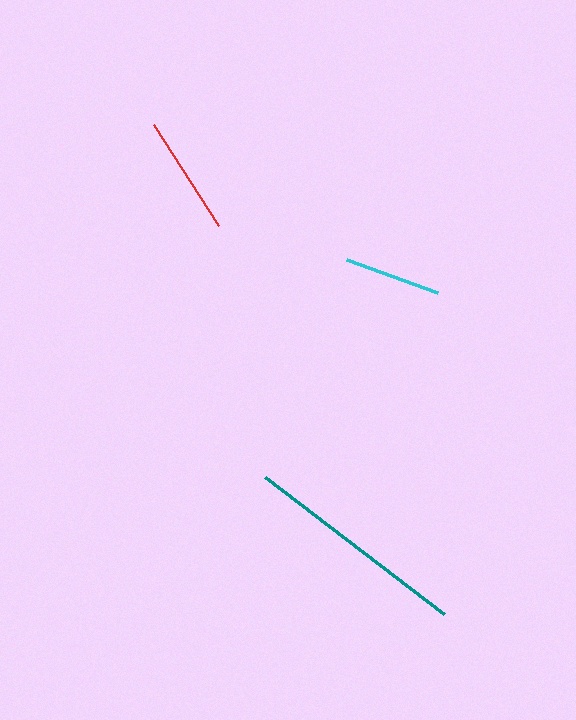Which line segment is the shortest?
The cyan line is the shortest at approximately 97 pixels.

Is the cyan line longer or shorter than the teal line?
The teal line is longer than the cyan line.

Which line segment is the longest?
The teal line is the longest at approximately 225 pixels.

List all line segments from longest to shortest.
From longest to shortest: teal, red, cyan.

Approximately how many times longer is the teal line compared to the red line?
The teal line is approximately 1.9 times the length of the red line.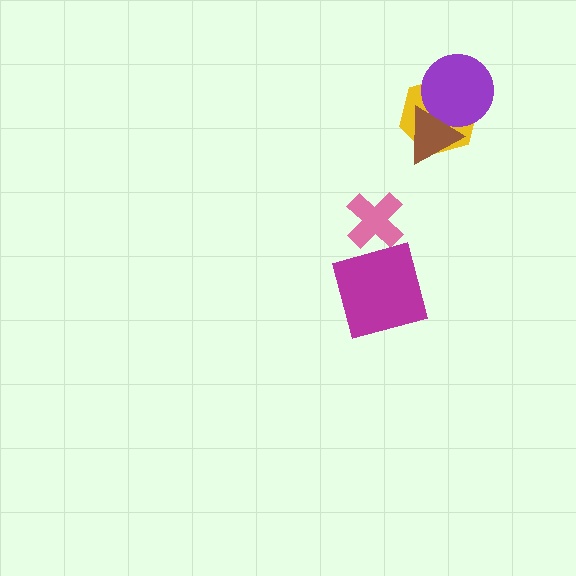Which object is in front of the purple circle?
The brown triangle is in front of the purple circle.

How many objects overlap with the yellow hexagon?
2 objects overlap with the yellow hexagon.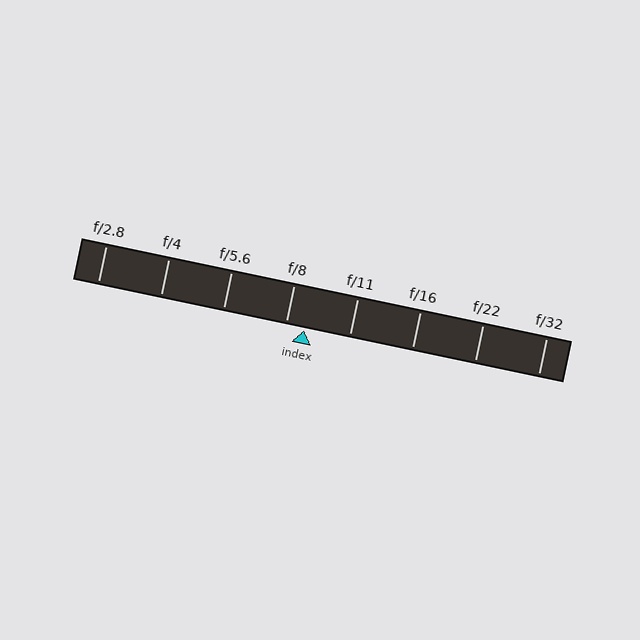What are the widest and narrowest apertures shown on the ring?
The widest aperture shown is f/2.8 and the narrowest is f/32.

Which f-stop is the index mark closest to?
The index mark is closest to f/8.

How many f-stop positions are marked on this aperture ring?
There are 8 f-stop positions marked.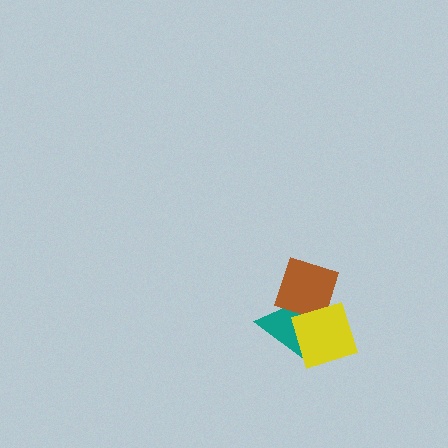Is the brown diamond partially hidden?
Yes, it is partially covered by another shape.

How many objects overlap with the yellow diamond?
2 objects overlap with the yellow diamond.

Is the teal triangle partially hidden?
Yes, it is partially covered by another shape.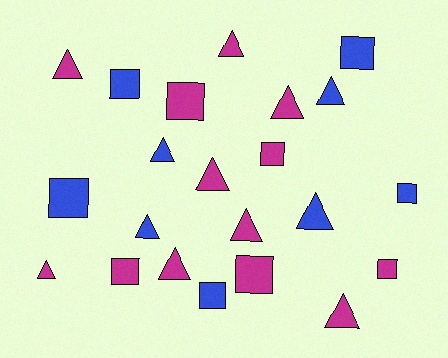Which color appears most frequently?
Magenta, with 13 objects.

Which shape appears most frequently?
Triangle, with 12 objects.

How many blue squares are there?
There are 5 blue squares.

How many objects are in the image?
There are 22 objects.